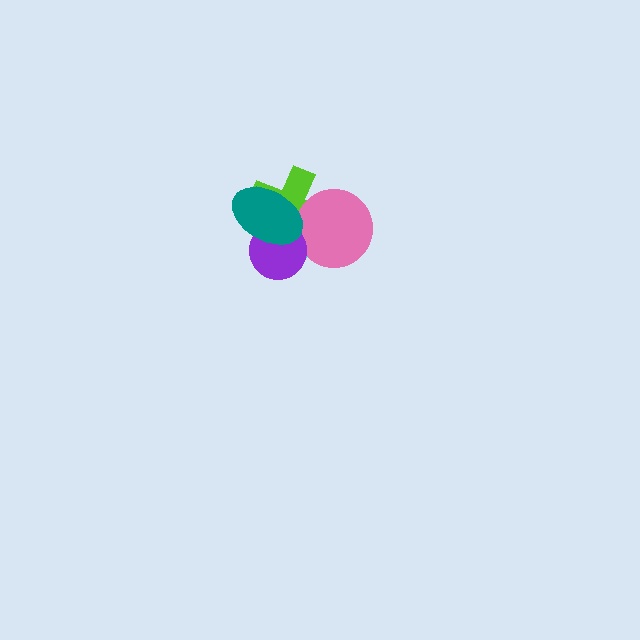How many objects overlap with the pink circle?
3 objects overlap with the pink circle.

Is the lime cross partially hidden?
Yes, it is partially covered by another shape.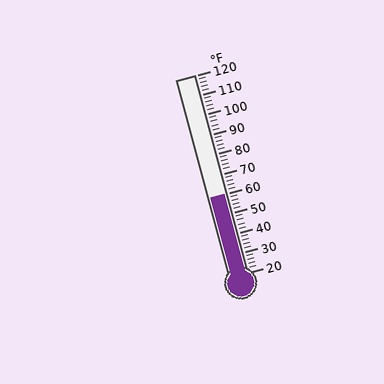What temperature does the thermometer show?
The thermometer shows approximately 60°F.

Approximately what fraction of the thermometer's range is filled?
The thermometer is filled to approximately 40% of its range.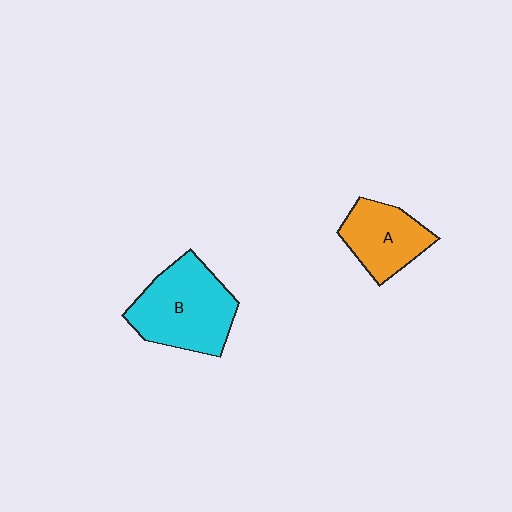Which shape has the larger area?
Shape B (cyan).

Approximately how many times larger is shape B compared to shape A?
Approximately 1.5 times.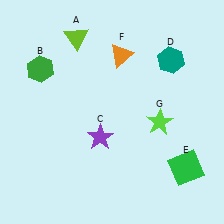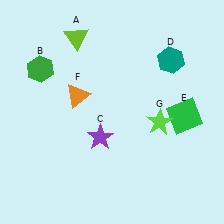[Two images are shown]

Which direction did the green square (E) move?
The green square (E) moved up.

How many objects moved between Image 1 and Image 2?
2 objects moved between the two images.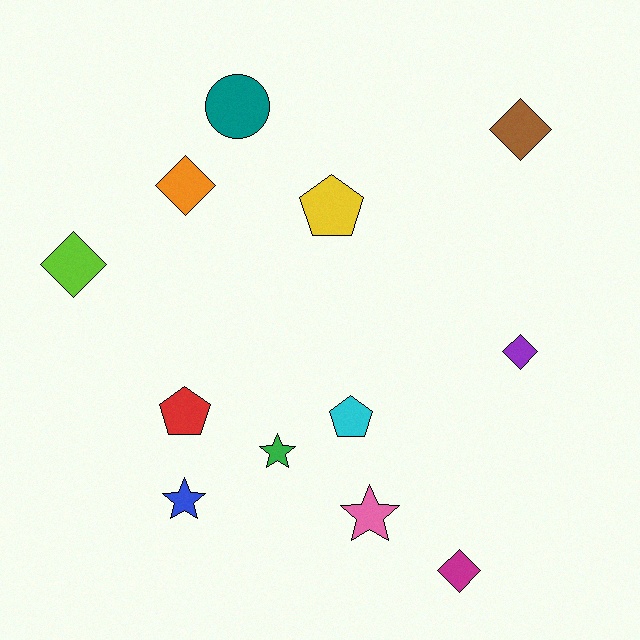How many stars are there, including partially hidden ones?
There are 3 stars.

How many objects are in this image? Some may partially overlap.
There are 12 objects.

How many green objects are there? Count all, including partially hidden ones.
There is 1 green object.